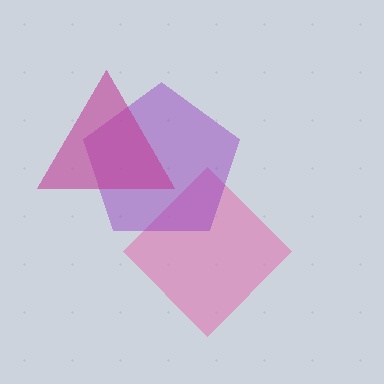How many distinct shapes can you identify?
There are 3 distinct shapes: a pink diamond, a purple pentagon, a magenta triangle.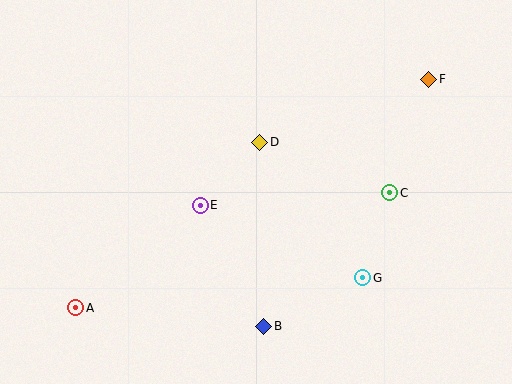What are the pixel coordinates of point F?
Point F is at (429, 79).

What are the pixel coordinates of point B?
Point B is at (263, 326).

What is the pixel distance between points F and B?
The distance between F and B is 297 pixels.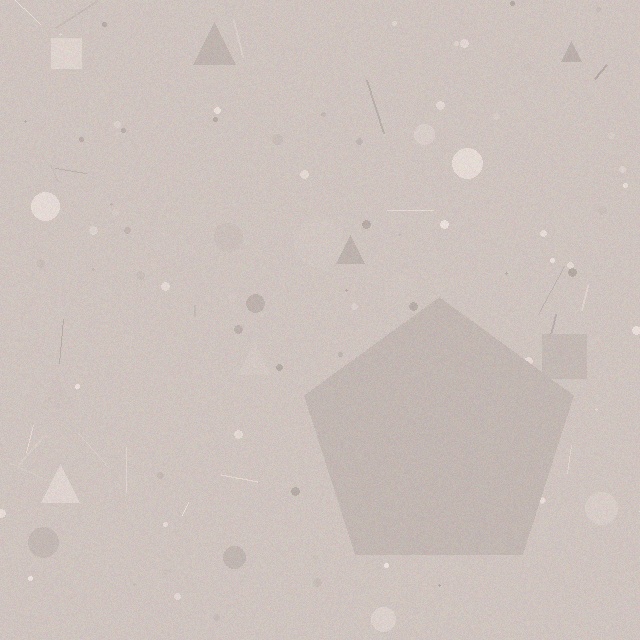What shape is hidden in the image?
A pentagon is hidden in the image.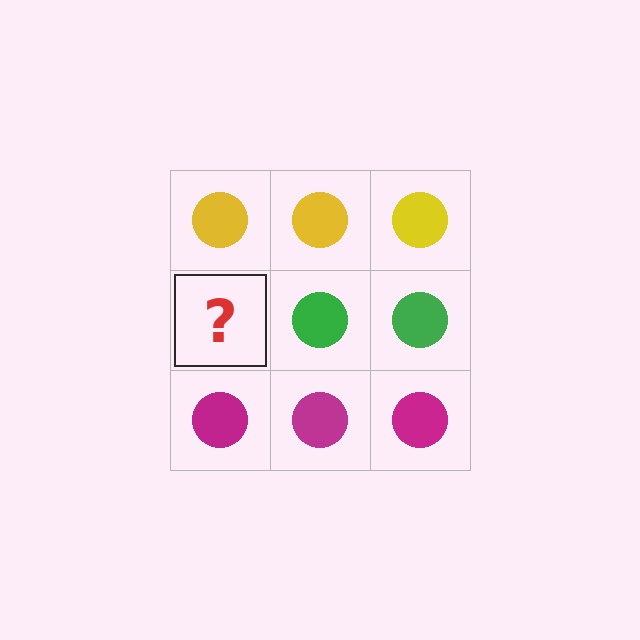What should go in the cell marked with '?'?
The missing cell should contain a green circle.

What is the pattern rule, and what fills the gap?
The rule is that each row has a consistent color. The gap should be filled with a green circle.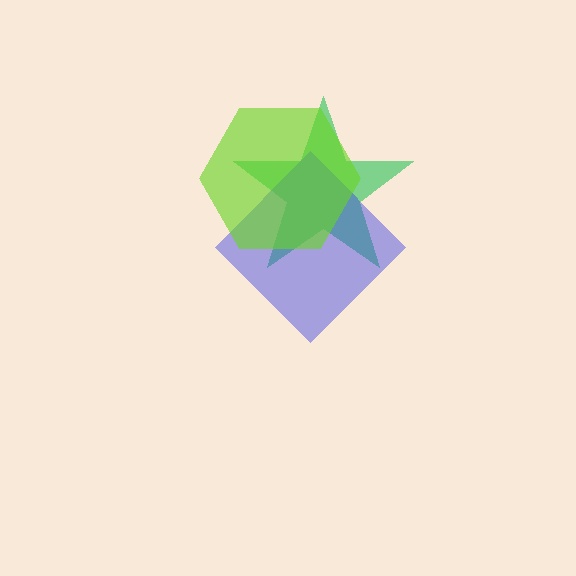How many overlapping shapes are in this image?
There are 3 overlapping shapes in the image.